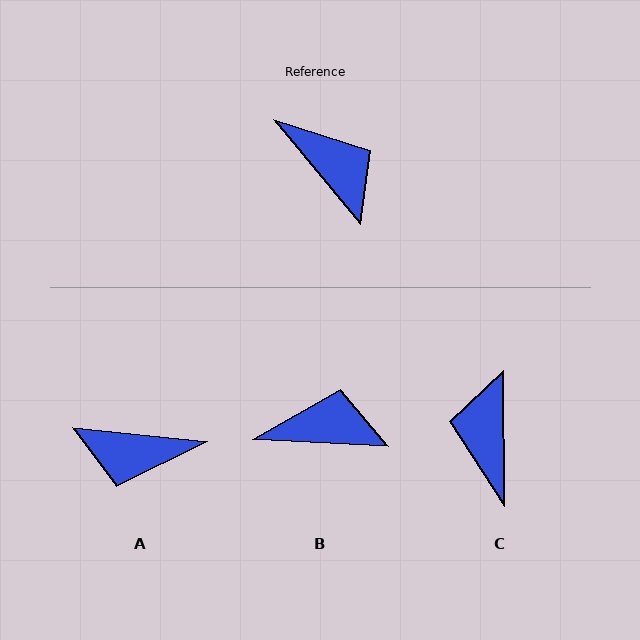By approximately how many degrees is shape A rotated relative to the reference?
Approximately 136 degrees clockwise.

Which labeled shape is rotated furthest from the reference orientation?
C, about 141 degrees away.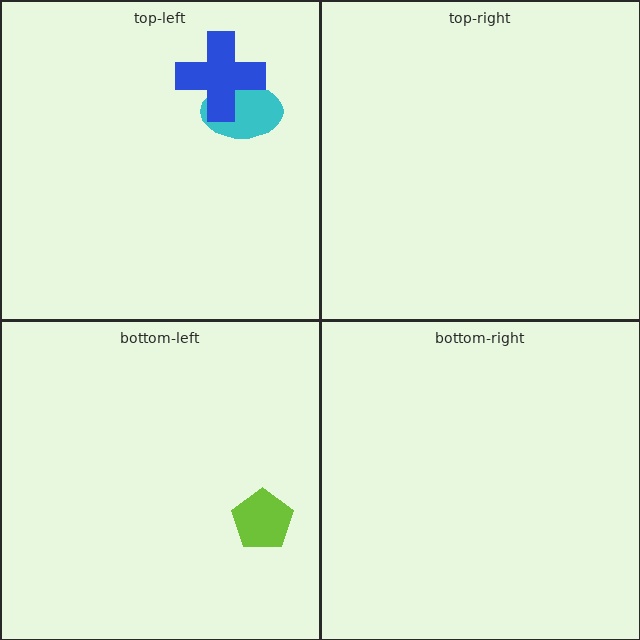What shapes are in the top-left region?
The cyan ellipse, the blue cross.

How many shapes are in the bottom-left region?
1.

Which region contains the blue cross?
The top-left region.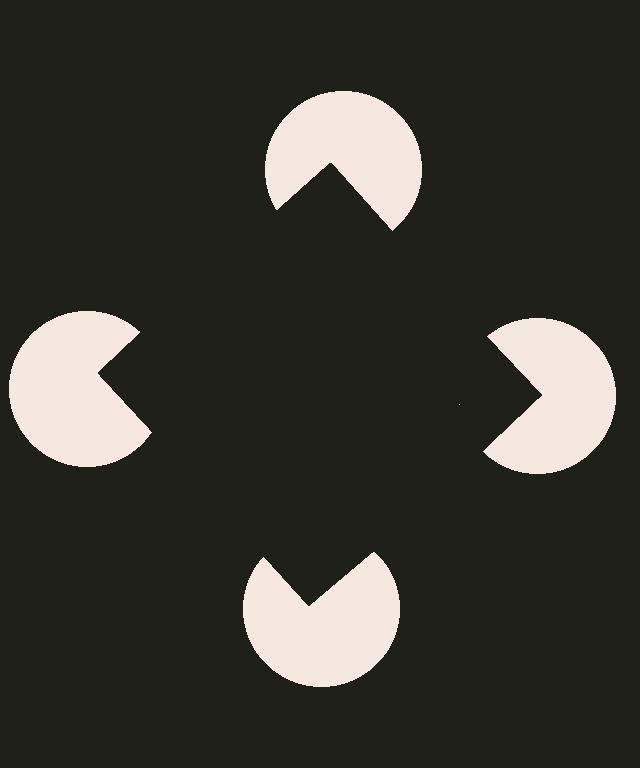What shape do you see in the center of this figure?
An illusory square — its edges are inferred from the aligned wedge cuts in the pac-man discs, not physically drawn.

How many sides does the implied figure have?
4 sides.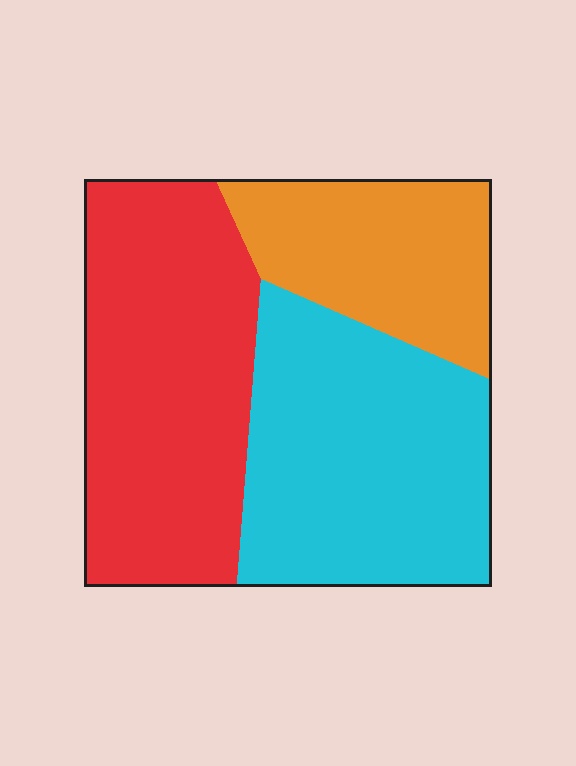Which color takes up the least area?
Orange, at roughly 20%.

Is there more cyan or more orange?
Cyan.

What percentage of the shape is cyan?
Cyan covers roughly 40% of the shape.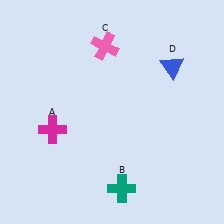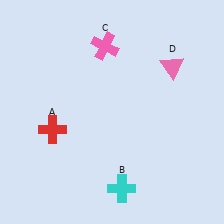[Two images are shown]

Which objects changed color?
A changed from magenta to red. B changed from teal to cyan. D changed from blue to pink.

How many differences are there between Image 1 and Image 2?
There are 3 differences between the two images.